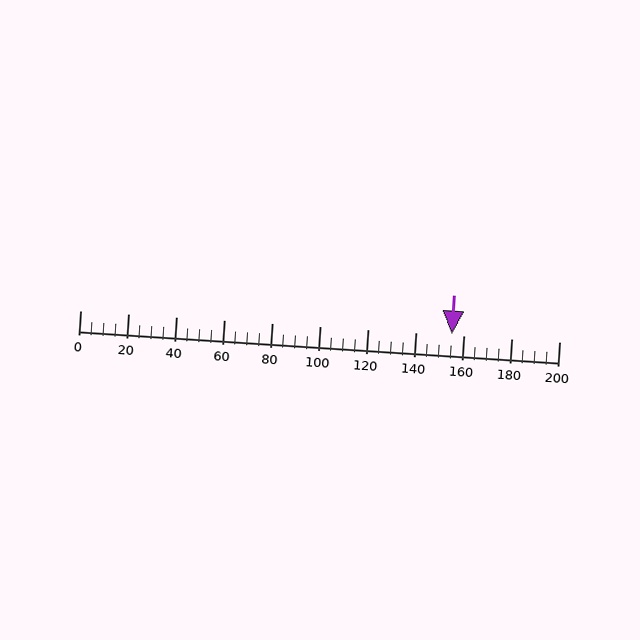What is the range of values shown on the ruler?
The ruler shows values from 0 to 200.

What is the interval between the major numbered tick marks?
The major tick marks are spaced 20 units apart.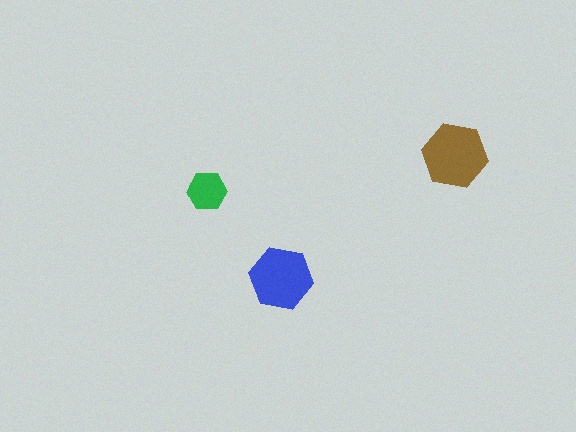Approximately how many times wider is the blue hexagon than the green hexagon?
About 1.5 times wider.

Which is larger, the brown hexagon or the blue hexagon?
The brown one.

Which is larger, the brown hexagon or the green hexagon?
The brown one.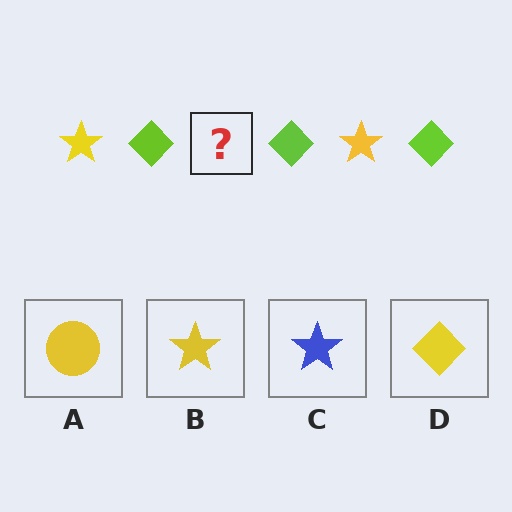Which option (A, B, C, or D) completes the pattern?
B.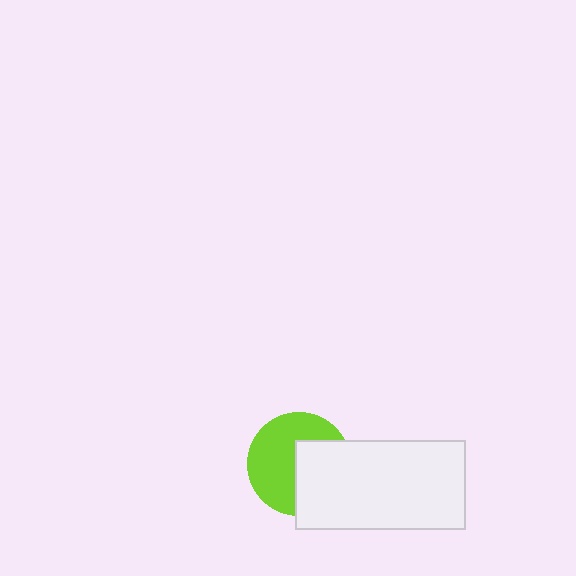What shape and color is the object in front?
The object in front is a white rectangle.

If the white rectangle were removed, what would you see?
You would see the complete lime circle.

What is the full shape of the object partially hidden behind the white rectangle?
The partially hidden object is a lime circle.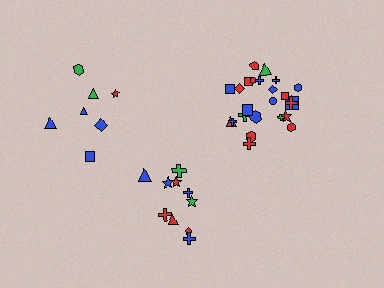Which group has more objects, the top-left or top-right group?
The top-right group.